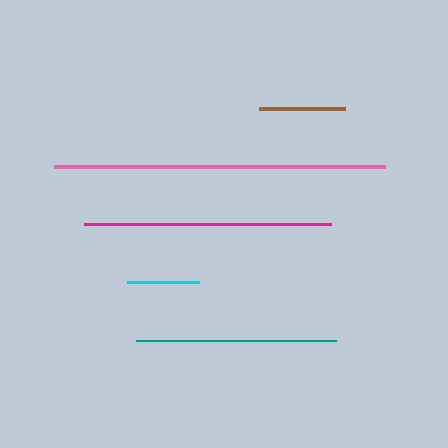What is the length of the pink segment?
The pink segment is approximately 330 pixels long.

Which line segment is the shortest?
The cyan line is the shortest at approximately 72 pixels.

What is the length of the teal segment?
The teal segment is approximately 200 pixels long.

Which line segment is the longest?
The pink line is the longest at approximately 330 pixels.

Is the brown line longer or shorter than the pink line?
The pink line is longer than the brown line.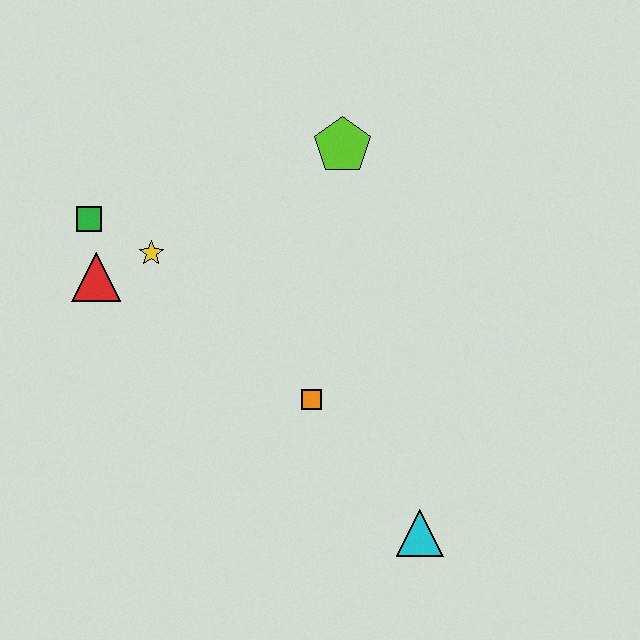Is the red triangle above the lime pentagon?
No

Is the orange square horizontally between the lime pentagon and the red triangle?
Yes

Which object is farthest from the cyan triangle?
The green square is farthest from the cyan triangle.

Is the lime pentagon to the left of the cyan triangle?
Yes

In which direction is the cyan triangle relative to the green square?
The cyan triangle is to the right of the green square.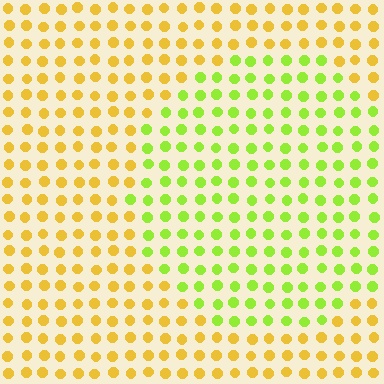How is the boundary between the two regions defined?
The boundary is defined purely by a slight shift in hue (about 44 degrees). Spacing, size, and orientation are identical on both sides.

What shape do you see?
I see a circle.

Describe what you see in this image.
The image is filled with small yellow elements in a uniform arrangement. A circle-shaped region is visible where the elements are tinted to a slightly different hue, forming a subtle color boundary.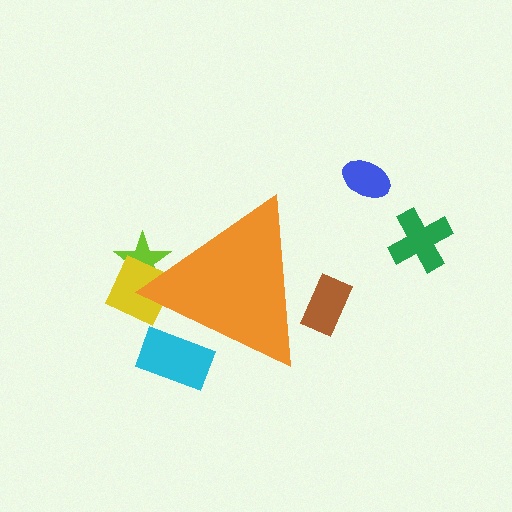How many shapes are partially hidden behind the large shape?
4 shapes are partially hidden.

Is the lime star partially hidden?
Yes, the lime star is partially hidden behind the orange triangle.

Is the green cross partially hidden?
No, the green cross is fully visible.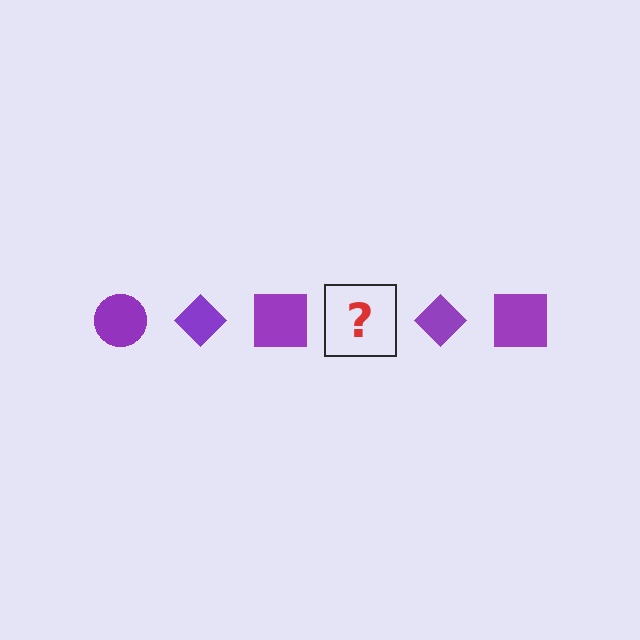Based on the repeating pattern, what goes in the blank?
The blank should be a purple circle.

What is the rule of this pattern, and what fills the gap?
The rule is that the pattern cycles through circle, diamond, square shapes in purple. The gap should be filled with a purple circle.